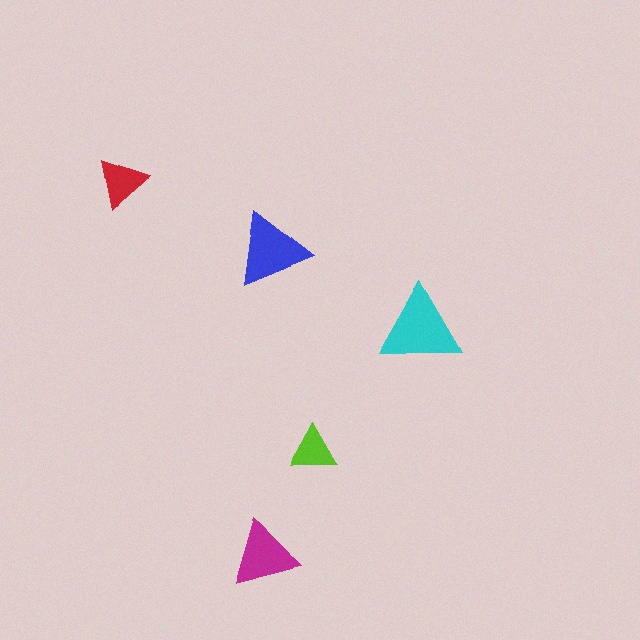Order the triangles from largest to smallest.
the cyan one, the blue one, the magenta one, the red one, the lime one.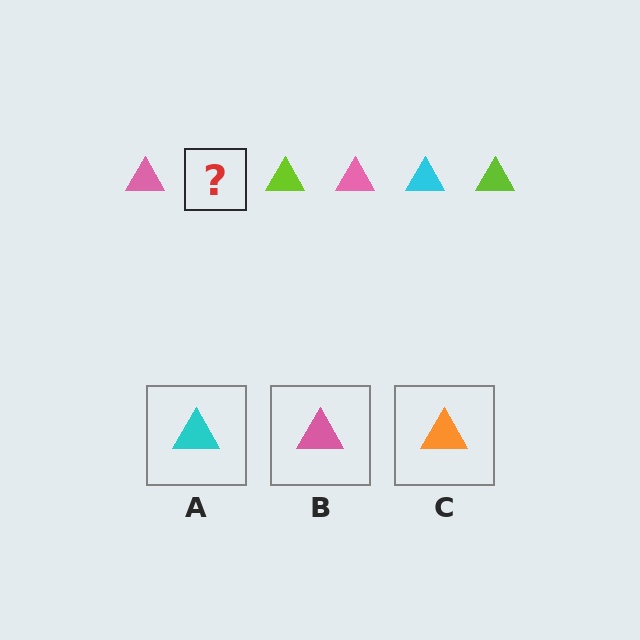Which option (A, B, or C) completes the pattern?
A.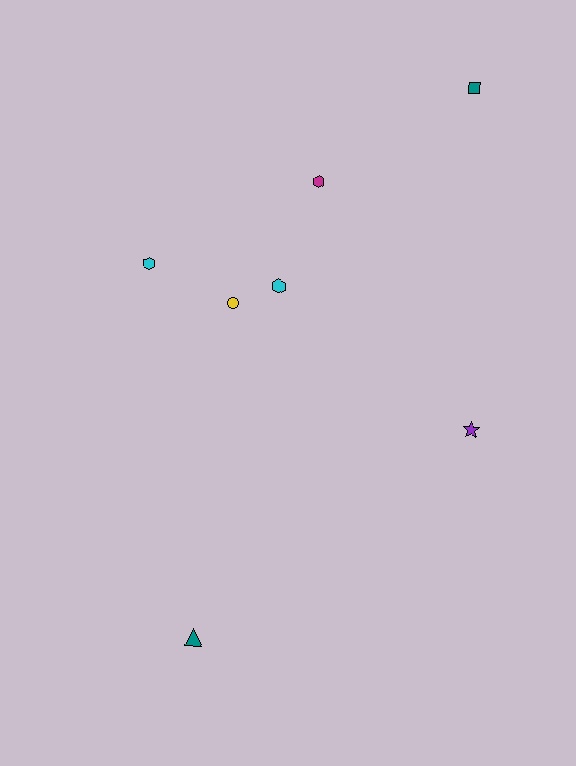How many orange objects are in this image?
There are no orange objects.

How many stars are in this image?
There is 1 star.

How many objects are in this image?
There are 7 objects.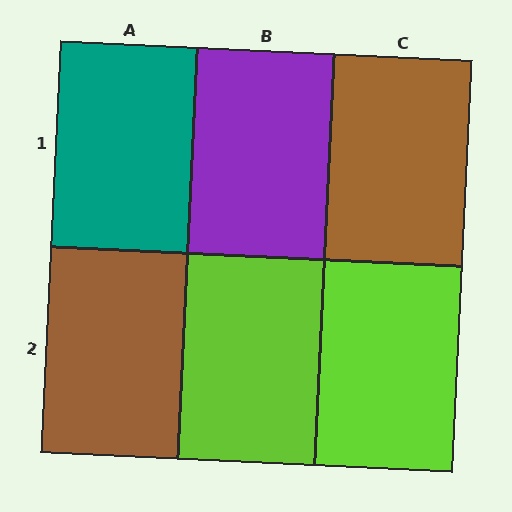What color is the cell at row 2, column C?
Lime.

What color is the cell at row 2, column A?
Brown.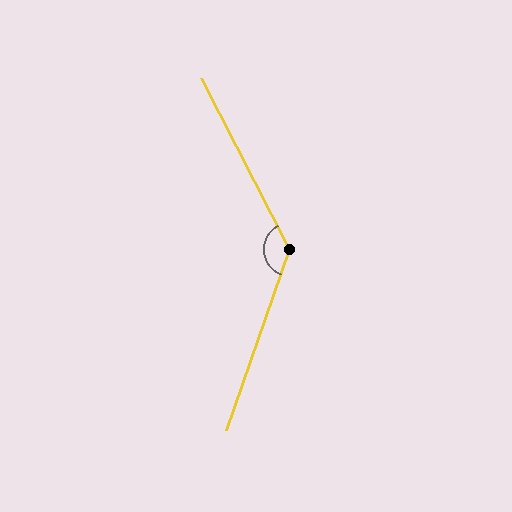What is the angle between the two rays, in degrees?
Approximately 133 degrees.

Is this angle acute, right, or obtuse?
It is obtuse.